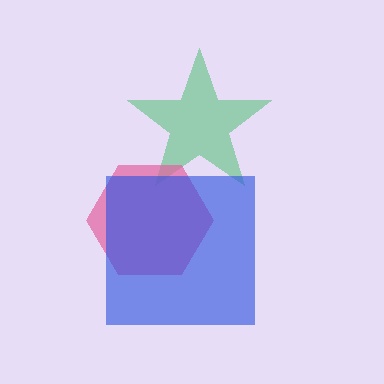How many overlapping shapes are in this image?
There are 3 overlapping shapes in the image.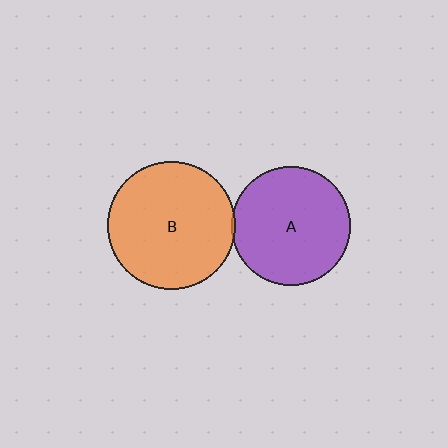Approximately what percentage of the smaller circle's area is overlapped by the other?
Approximately 5%.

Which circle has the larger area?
Circle B (orange).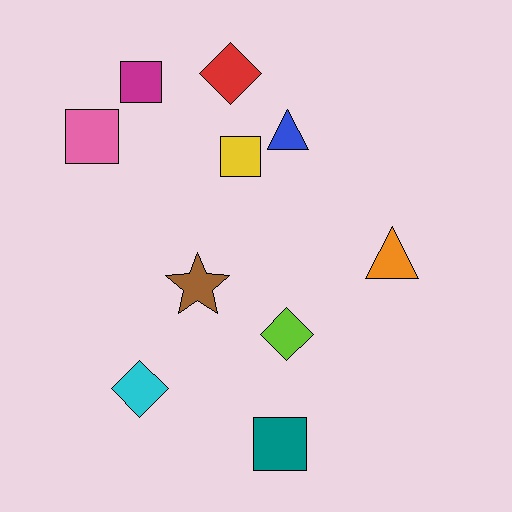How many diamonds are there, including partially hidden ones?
There are 3 diamonds.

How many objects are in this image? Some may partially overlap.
There are 10 objects.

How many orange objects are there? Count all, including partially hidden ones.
There is 1 orange object.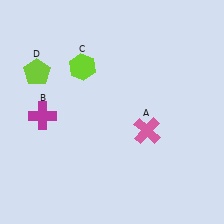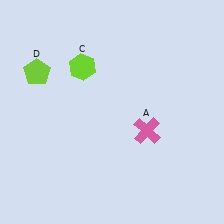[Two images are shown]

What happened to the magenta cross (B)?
The magenta cross (B) was removed in Image 2. It was in the bottom-left area of Image 1.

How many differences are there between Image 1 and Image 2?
There is 1 difference between the two images.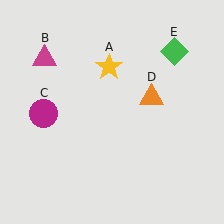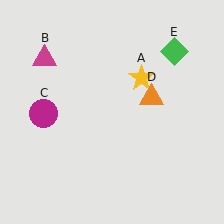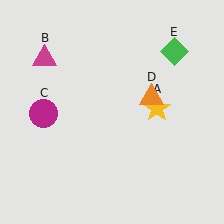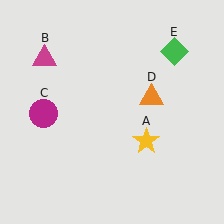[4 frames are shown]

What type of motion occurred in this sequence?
The yellow star (object A) rotated clockwise around the center of the scene.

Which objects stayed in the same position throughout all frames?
Magenta triangle (object B) and magenta circle (object C) and orange triangle (object D) and green diamond (object E) remained stationary.